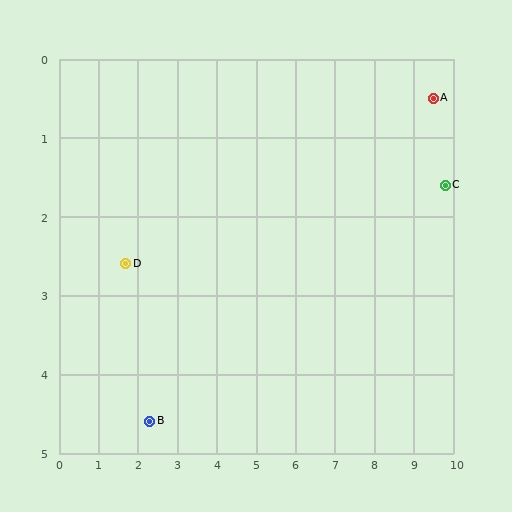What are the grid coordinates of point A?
Point A is at approximately (9.5, 0.5).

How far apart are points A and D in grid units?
Points A and D are about 8.1 grid units apart.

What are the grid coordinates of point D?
Point D is at approximately (1.7, 2.6).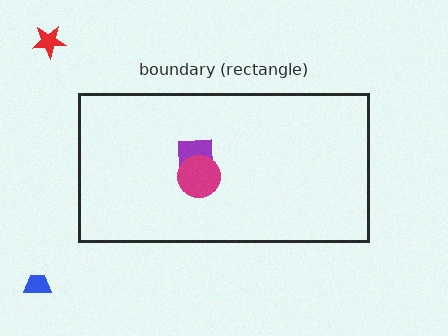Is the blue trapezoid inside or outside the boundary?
Outside.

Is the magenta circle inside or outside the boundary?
Inside.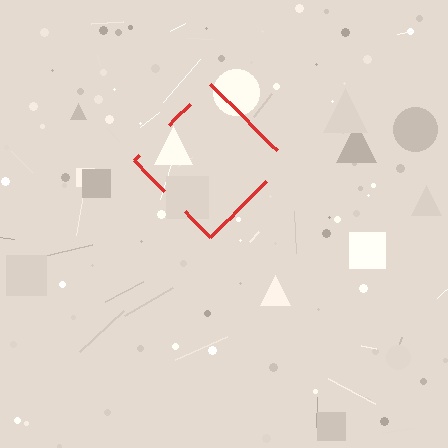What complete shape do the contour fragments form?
The contour fragments form a diamond.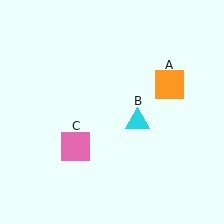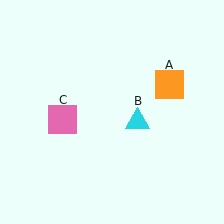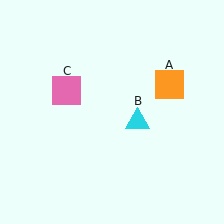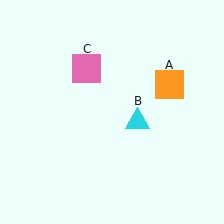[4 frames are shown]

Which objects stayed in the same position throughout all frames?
Orange square (object A) and cyan triangle (object B) remained stationary.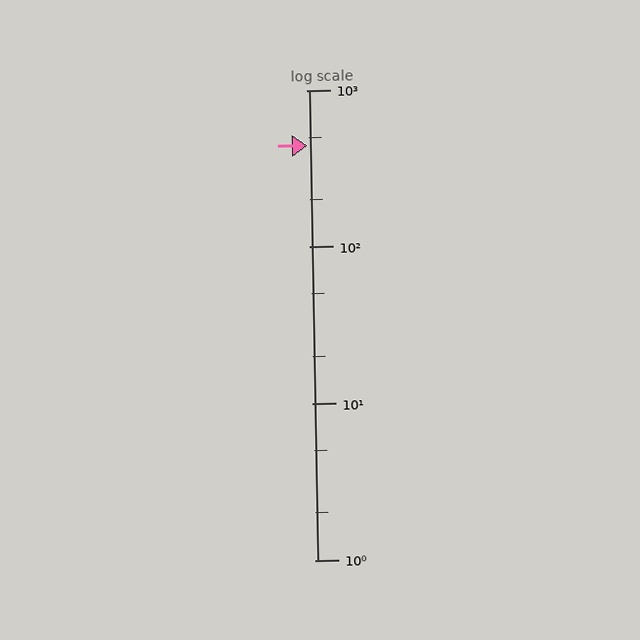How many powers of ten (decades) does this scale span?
The scale spans 3 decades, from 1 to 1000.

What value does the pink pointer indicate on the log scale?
The pointer indicates approximately 440.